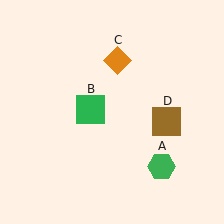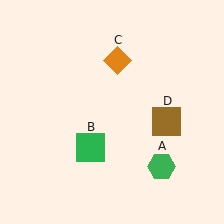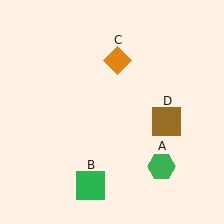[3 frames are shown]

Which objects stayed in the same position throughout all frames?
Green hexagon (object A) and orange diamond (object C) and brown square (object D) remained stationary.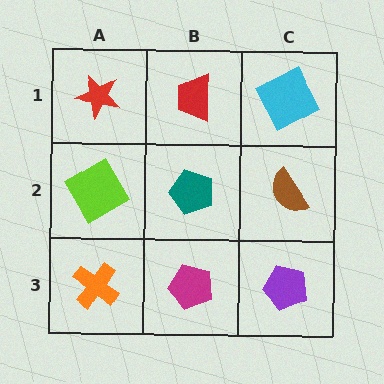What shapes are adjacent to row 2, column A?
A red star (row 1, column A), an orange cross (row 3, column A), a teal pentagon (row 2, column B).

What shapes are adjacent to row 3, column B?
A teal pentagon (row 2, column B), an orange cross (row 3, column A), a purple pentagon (row 3, column C).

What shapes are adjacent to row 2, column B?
A red trapezoid (row 1, column B), a magenta pentagon (row 3, column B), a lime diamond (row 2, column A), a brown semicircle (row 2, column C).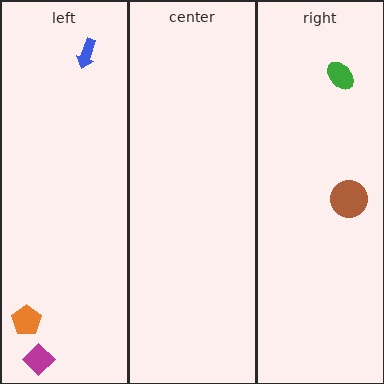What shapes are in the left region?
The magenta diamond, the blue arrow, the orange pentagon.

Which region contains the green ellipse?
The right region.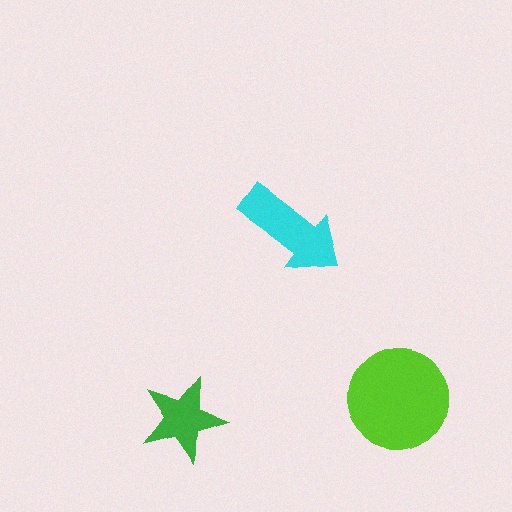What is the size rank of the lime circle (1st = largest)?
1st.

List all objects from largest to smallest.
The lime circle, the cyan arrow, the green star.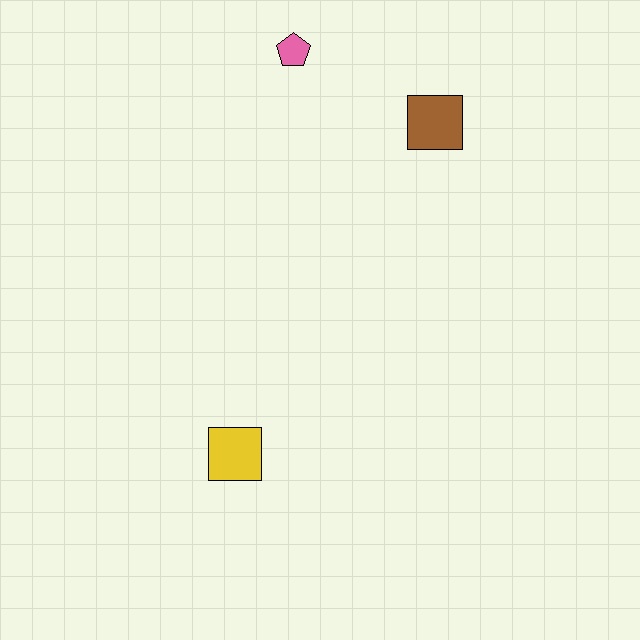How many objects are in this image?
There are 3 objects.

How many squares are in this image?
There are 2 squares.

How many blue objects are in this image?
There are no blue objects.